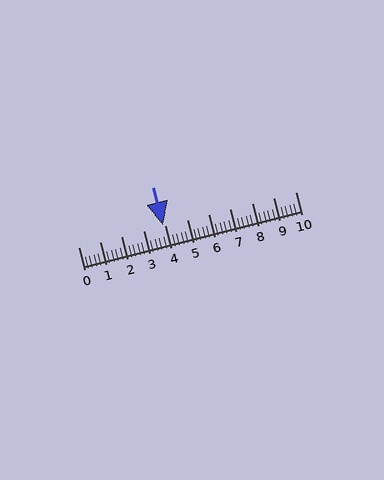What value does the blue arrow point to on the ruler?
The blue arrow points to approximately 3.9.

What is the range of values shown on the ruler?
The ruler shows values from 0 to 10.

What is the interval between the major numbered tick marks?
The major tick marks are spaced 1 units apart.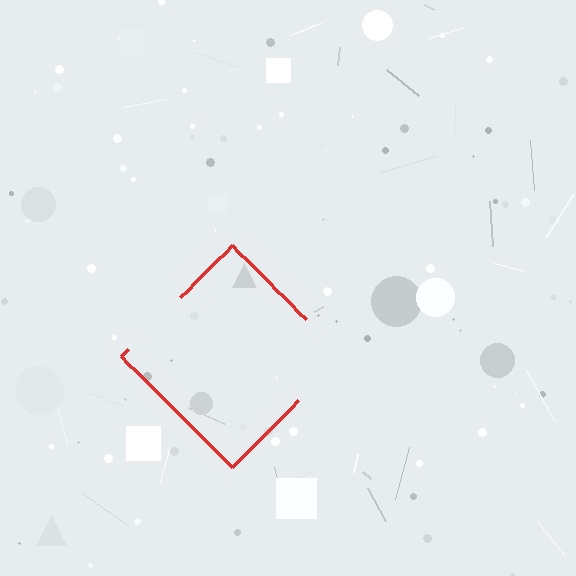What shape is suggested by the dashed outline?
The dashed outline suggests a diamond.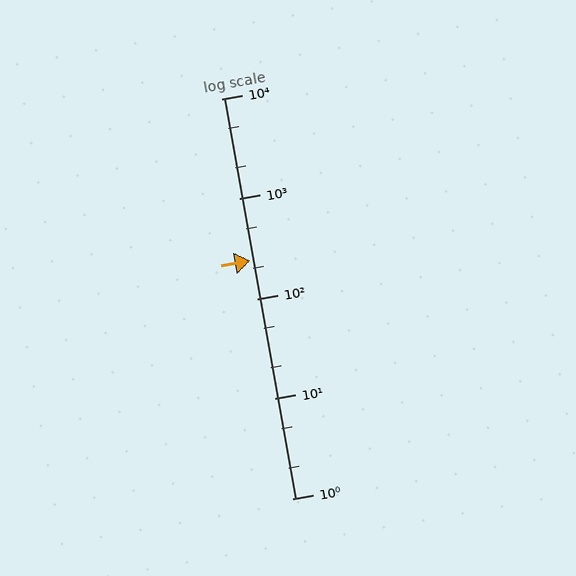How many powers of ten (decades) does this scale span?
The scale spans 4 decades, from 1 to 10000.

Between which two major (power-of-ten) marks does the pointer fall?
The pointer is between 100 and 1000.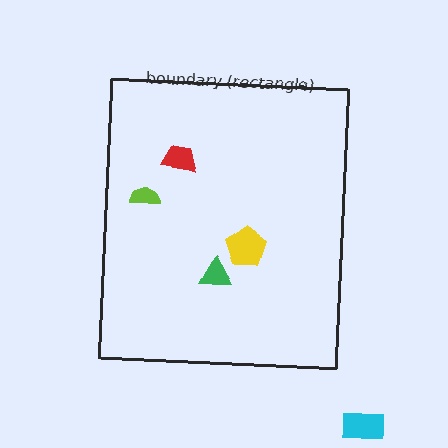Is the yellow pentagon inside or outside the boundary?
Inside.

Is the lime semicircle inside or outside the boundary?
Inside.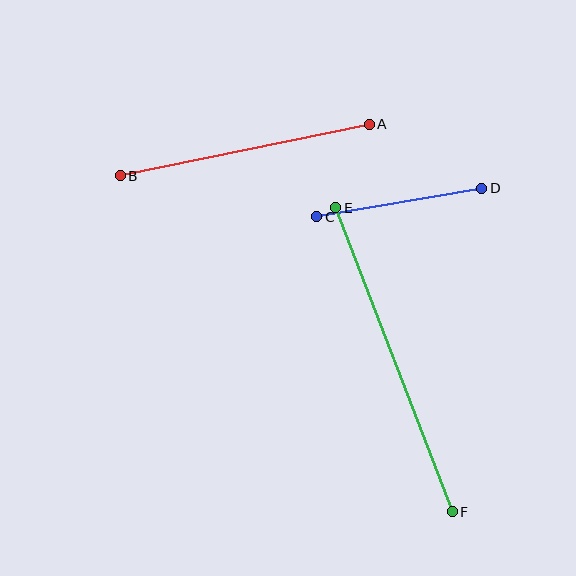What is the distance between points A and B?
The distance is approximately 254 pixels.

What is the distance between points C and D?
The distance is approximately 167 pixels.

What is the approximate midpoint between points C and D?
The midpoint is at approximately (399, 203) pixels.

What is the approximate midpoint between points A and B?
The midpoint is at approximately (245, 150) pixels.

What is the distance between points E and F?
The distance is approximately 325 pixels.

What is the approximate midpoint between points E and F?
The midpoint is at approximately (394, 360) pixels.